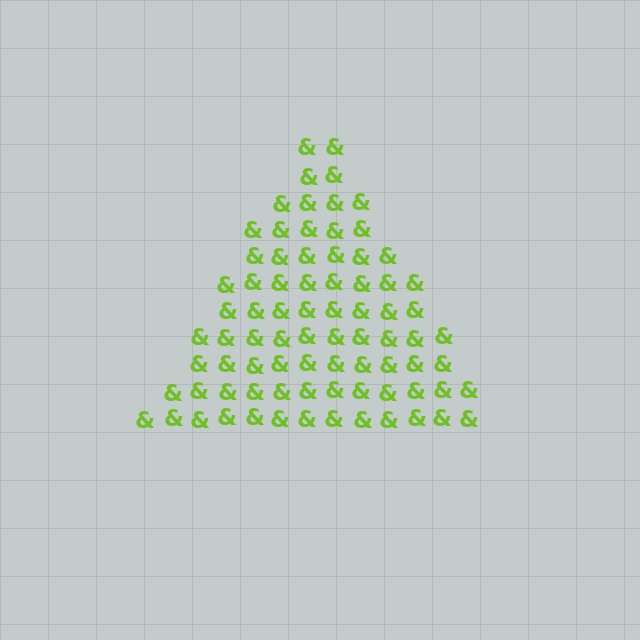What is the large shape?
The large shape is a triangle.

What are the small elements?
The small elements are ampersands.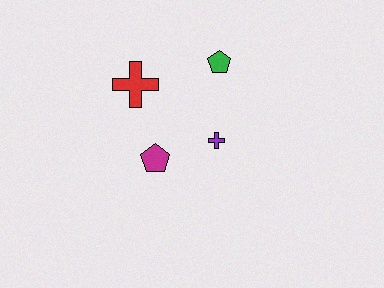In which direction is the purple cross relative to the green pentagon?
The purple cross is below the green pentagon.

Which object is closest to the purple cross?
The magenta pentagon is closest to the purple cross.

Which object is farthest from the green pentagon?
The magenta pentagon is farthest from the green pentagon.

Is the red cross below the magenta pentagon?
No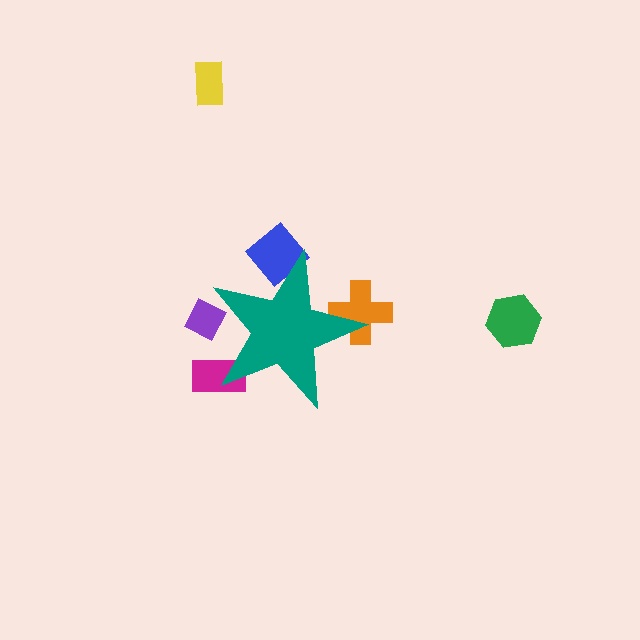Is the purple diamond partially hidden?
Yes, the purple diamond is partially hidden behind the teal star.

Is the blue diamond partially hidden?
Yes, the blue diamond is partially hidden behind the teal star.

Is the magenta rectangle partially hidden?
Yes, the magenta rectangle is partially hidden behind the teal star.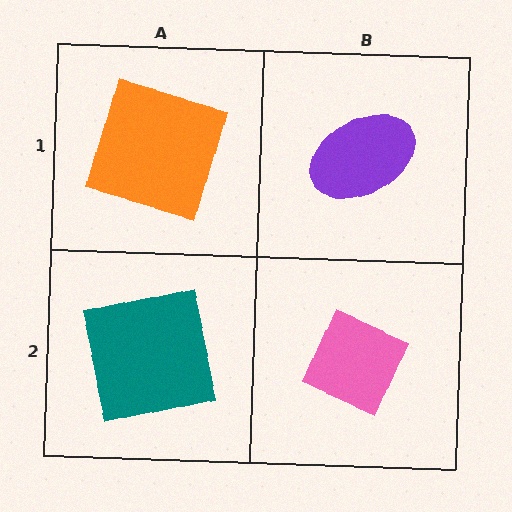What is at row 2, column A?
A teal square.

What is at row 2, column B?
A pink diamond.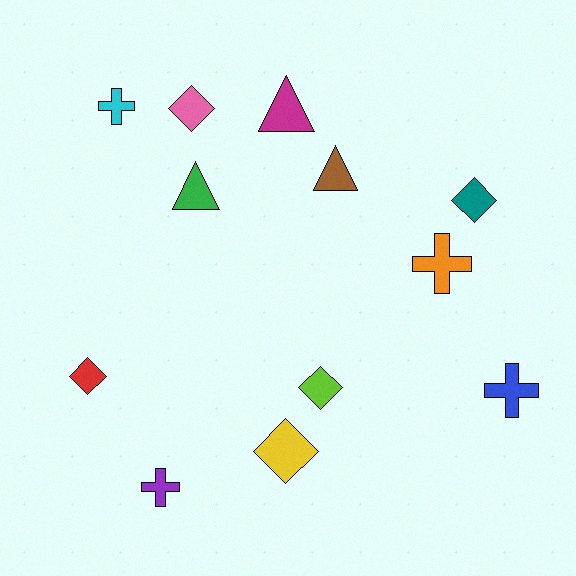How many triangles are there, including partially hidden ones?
There are 3 triangles.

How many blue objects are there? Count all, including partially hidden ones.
There is 1 blue object.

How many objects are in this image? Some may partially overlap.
There are 12 objects.